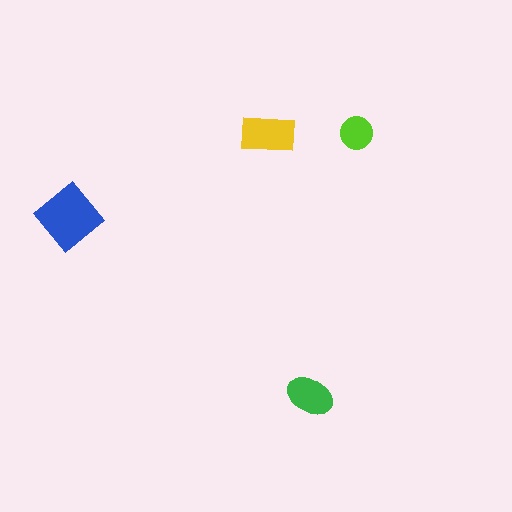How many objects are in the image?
There are 4 objects in the image.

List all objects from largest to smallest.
The blue diamond, the yellow rectangle, the green ellipse, the lime circle.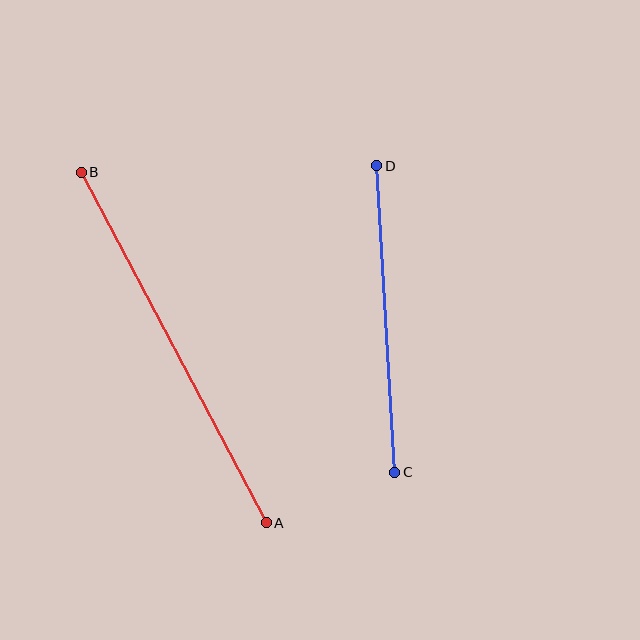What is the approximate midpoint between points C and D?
The midpoint is at approximately (386, 319) pixels.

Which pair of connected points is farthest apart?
Points A and B are farthest apart.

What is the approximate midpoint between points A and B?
The midpoint is at approximately (174, 348) pixels.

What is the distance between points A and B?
The distance is approximately 396 pixels.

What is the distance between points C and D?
The distance is approximately 307 pixels.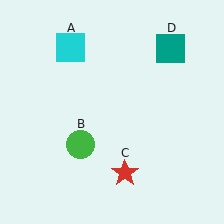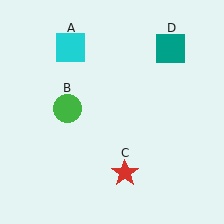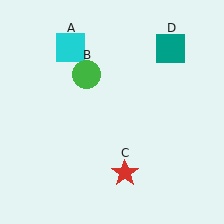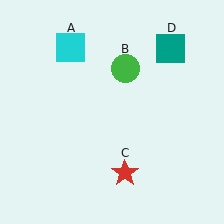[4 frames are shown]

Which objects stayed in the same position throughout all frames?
Cyan square (object A) and red star (object C) and teal square (object D) remained stationary.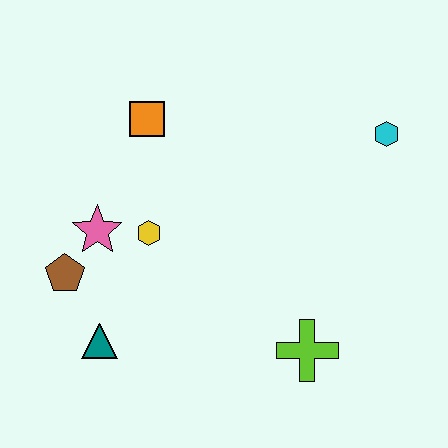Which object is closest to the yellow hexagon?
The pink star is closest to the yellow hexagon.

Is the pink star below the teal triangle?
No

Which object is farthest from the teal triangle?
The cyan hexagon is farthest from the teal triangle.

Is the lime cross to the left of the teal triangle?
No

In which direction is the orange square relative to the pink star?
The orange square is above the pink star.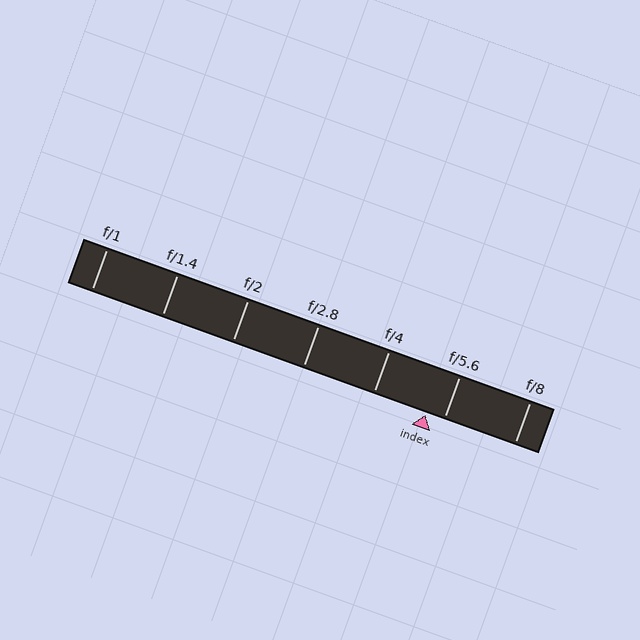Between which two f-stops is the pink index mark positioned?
The index mark is between f/4 and f/5.6.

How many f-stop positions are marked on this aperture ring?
There are 7 f-stop positions marked.